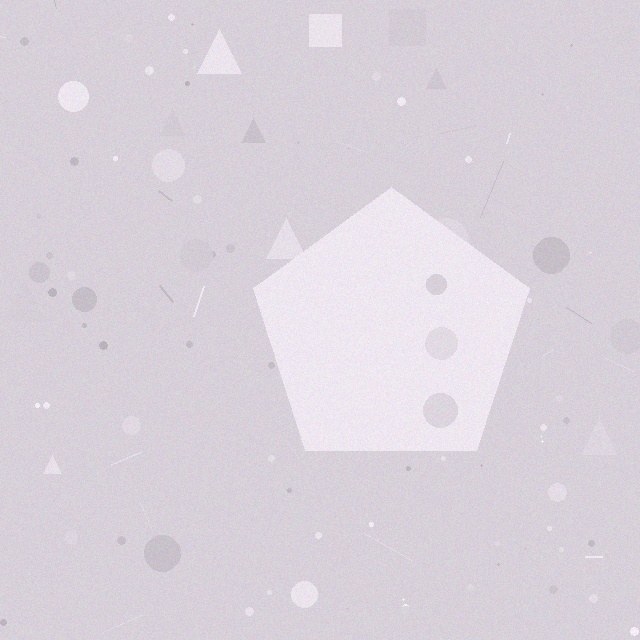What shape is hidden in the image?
A pentagon is hidden in the image.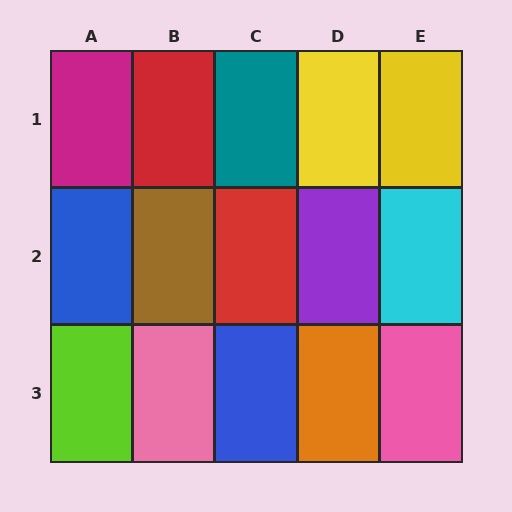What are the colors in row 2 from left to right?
Blue, brown, red, purple, cyan.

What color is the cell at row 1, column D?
Yellow.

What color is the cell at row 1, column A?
Magenta.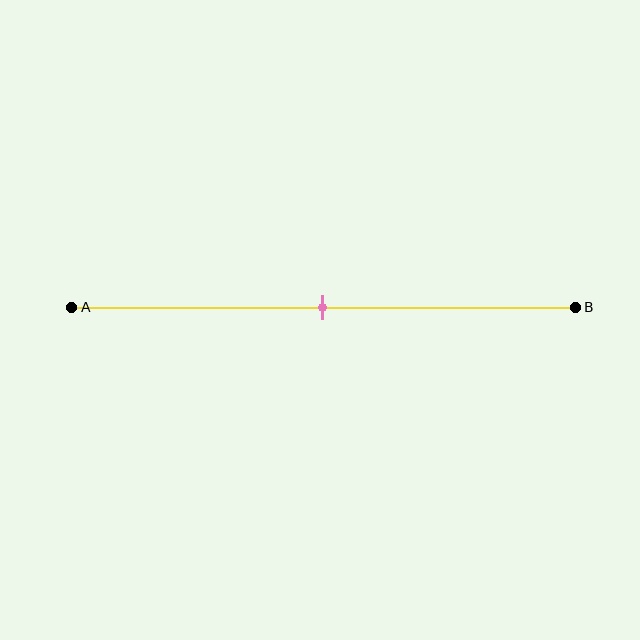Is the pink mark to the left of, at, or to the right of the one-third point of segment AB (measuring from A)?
The pink mark is to the right of the one-third point of segment AB.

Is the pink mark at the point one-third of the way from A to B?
No, the mark is at about 50% from A, not at the 33% one-third point.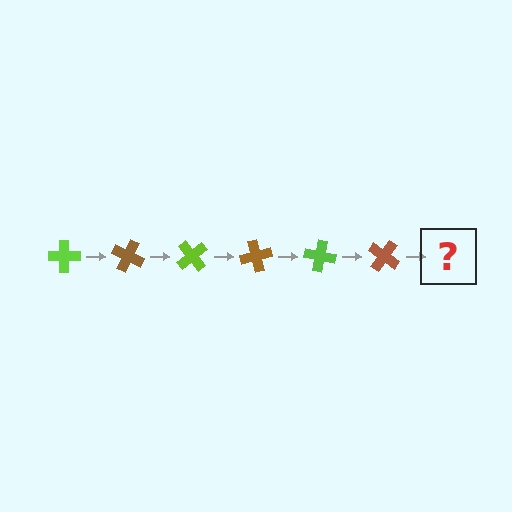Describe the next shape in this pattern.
It should be a lime cross, rotated 150 degrees from the start.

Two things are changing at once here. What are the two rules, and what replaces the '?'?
The two rules are that it rotates 25 degrees each step and the color cycles through lime and brown. The '?' should be a lime cross, rotated 150 degrees from the start.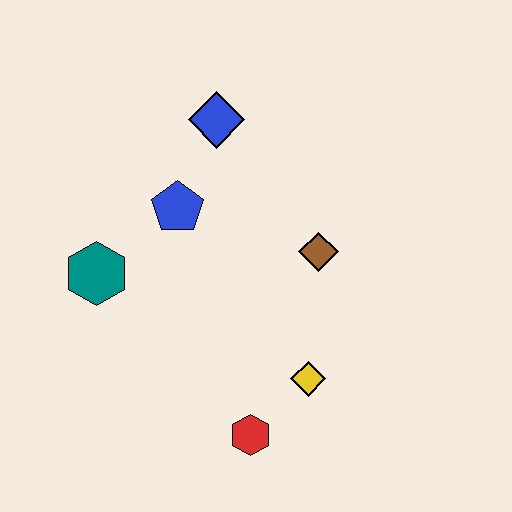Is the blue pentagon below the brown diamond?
No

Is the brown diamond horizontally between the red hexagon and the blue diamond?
No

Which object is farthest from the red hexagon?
The blue diamond is farthest from the red hexagon.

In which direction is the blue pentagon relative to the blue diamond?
The blue pentagon is below the blue diamond.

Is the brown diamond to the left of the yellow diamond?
No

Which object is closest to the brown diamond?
The yellow diamond is closest to the brown diamond.